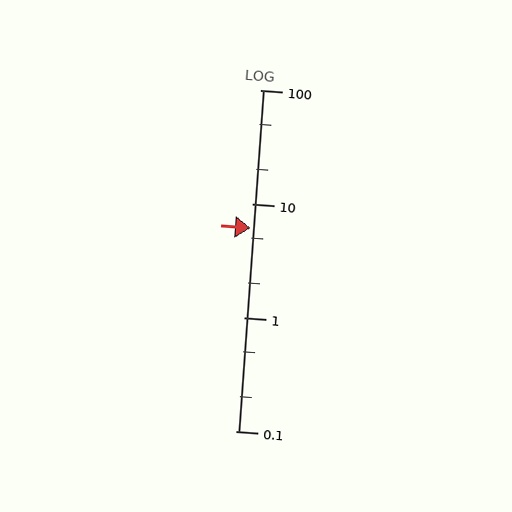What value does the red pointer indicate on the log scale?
The pointer indicates approximately 6.1.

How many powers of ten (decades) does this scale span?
The scale spans 3 decades, from 0.1 to 100.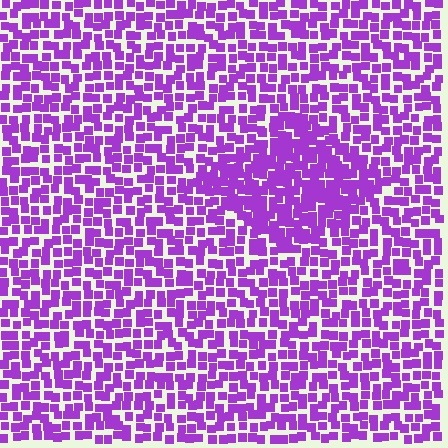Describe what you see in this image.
The image contains small purple elements arranged at two different densities. A diamond-shaped region is visible where the elements are more densely packed than the surrounding area.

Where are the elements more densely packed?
The elements are more densely packed inside the diamond boundary.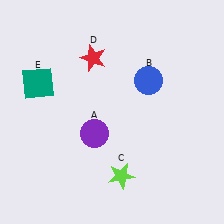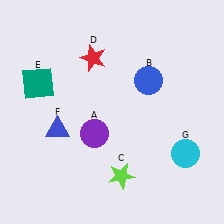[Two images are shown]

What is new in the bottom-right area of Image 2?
A cyan circle (G) was added in the bottom-right area of Image 2.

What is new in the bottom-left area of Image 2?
A blue triangle (F) was added in the bottom-left area of Image 2.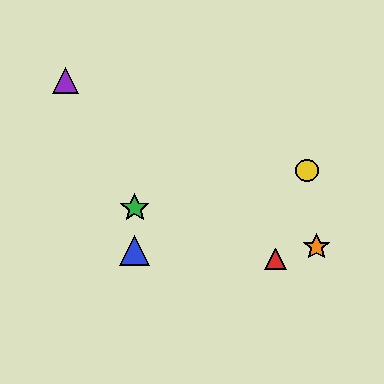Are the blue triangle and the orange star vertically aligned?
No, the blue triangle is at x≈135 and the orange star is at x≈316.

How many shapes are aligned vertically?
2 shapes (the blue triangle, the green star) are aligned vertically.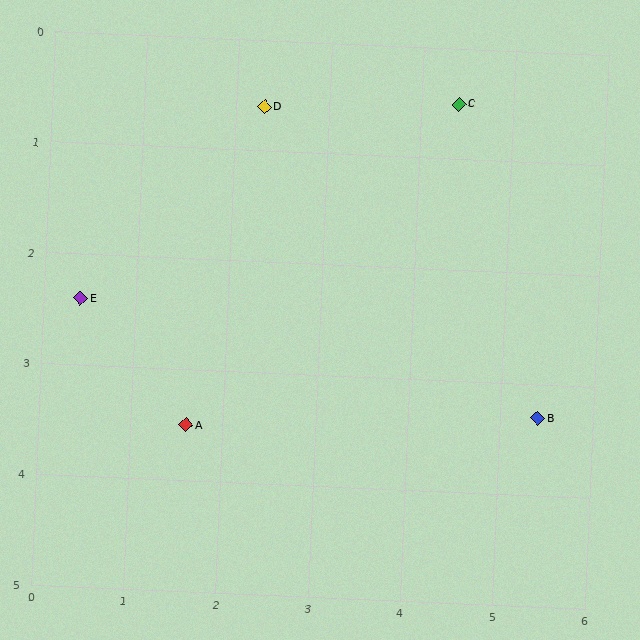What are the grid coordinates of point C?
Point C is at approximately (4.4, 0.5).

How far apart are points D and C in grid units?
Points D and C are about 2.1 grid units apart.